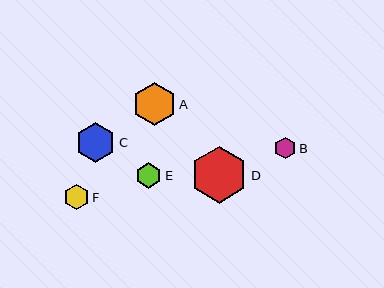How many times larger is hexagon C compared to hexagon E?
Hexagon C is approximately 1.6 times the size of hexagon E.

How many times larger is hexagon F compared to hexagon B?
Hexagon F is approximately 1.2 times the size of hexagon B.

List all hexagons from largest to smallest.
From largest to smallest: D, A, C, E, F, B.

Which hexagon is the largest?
Hexagon D is the largest with a size of approximately 57 pixels.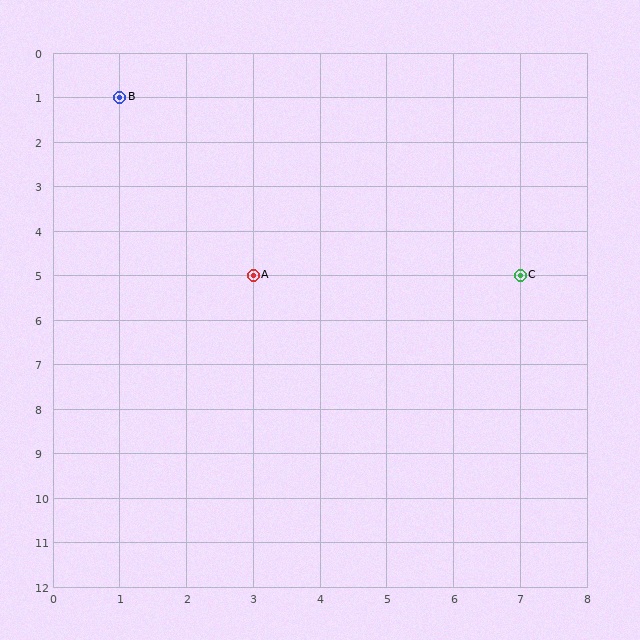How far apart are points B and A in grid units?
Points B and A are 2 columns and 4 rows apart (about 4.5 grid units diagonally).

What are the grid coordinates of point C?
Point C is at grid coordinates (7, 5).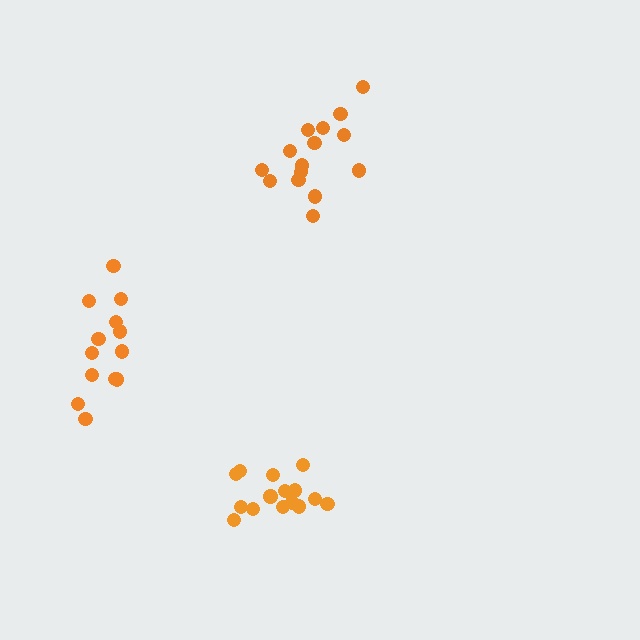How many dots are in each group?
Group 1: 15 dots, Group 2: 15 dots, Group 3: 13 dots (43 total).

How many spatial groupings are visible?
There are 3 spatial groupings.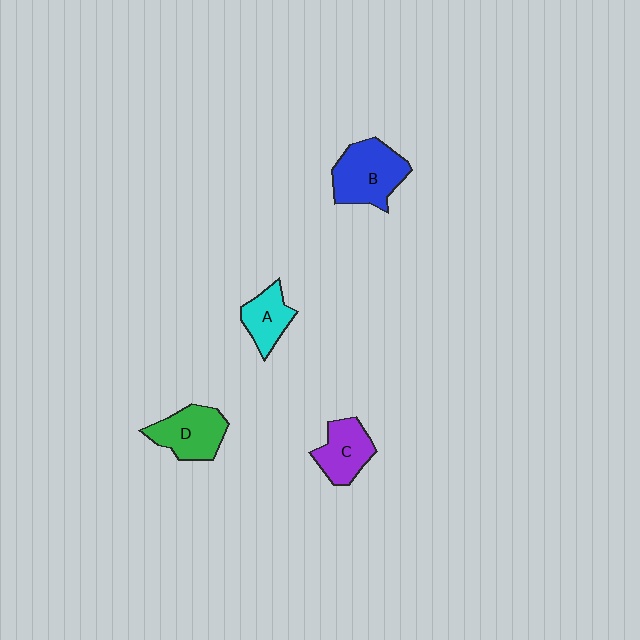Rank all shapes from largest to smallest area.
From largest to smallest: B (blue), D (green), C (purple), A (cyan).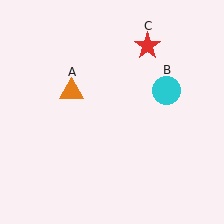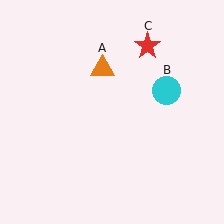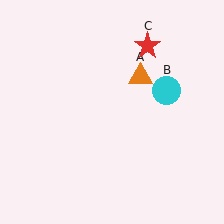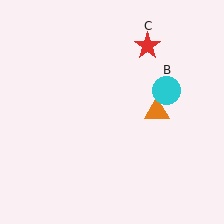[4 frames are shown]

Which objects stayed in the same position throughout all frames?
Cyan circle (object B) and red star (object C) remained stationary.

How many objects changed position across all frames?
1 object changed position: orange triangle (object A).